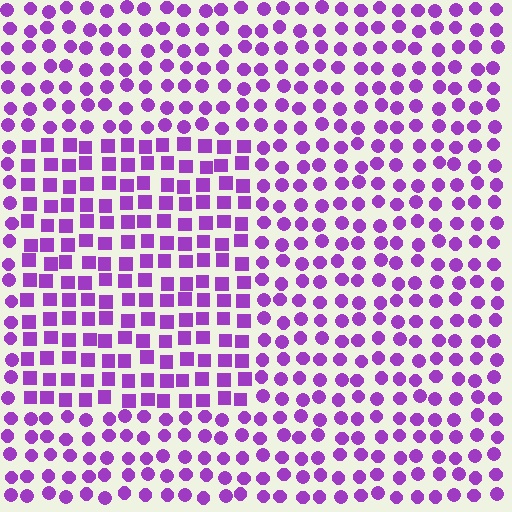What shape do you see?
I see a rectangle.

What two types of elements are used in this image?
The image uses squares inside the rectangle region and circles outside it.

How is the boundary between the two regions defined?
The boundary is defined by a change in element shape: squares inside vs. circles outside. All elements share the same color and spacing.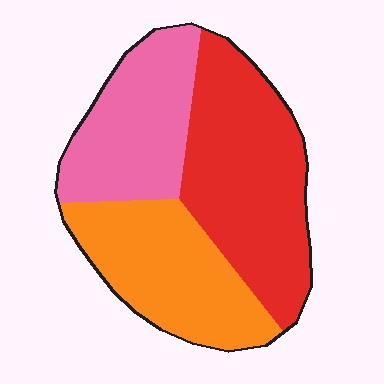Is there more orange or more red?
Red.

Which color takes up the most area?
Red, at roughly 40%.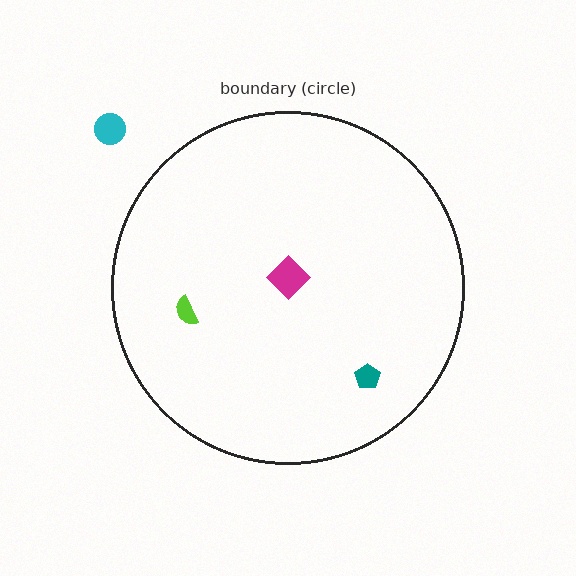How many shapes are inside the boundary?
3 inside, 1 outside.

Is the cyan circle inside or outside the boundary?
Outside.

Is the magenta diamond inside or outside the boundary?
Inside.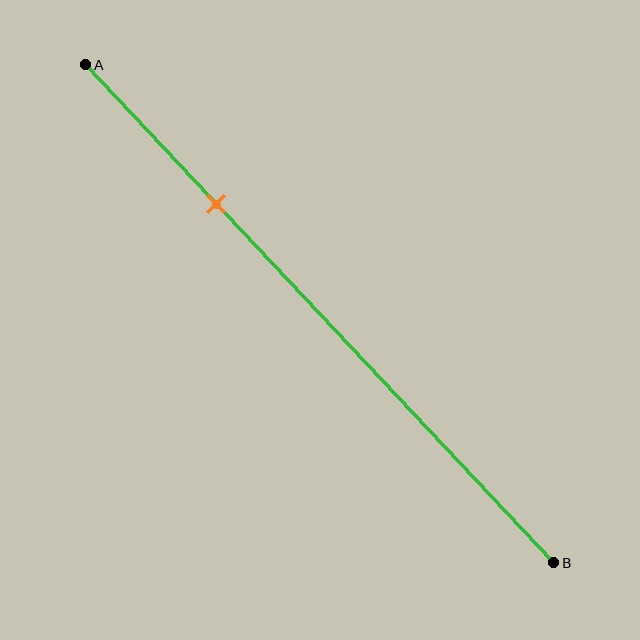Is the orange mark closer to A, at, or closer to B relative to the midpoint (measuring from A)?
The orange mark is closer to point A than the midpoint of segment AB.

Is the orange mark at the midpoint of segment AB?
No, the mark is at about 30% from A, not at the 50% midpoint.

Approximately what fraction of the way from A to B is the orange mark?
The orange mark is approximately 30% of the way from A to B.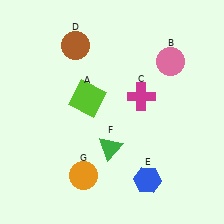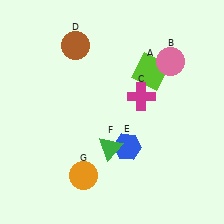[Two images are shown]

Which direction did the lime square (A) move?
The lime square (A) moved right.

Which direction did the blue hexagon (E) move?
The blue hexagon (E) moved up.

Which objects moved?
The objects that moved are: the lime square (A), the blue hexagon (E).